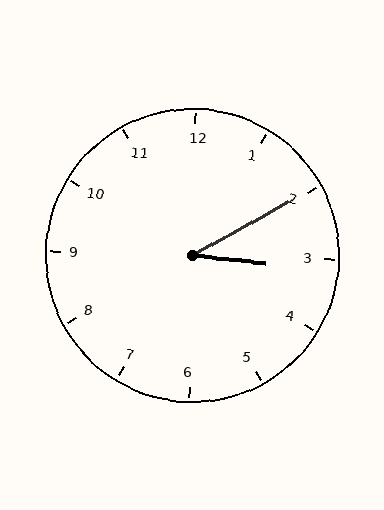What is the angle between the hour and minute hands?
Approximately 35 degrees.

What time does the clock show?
3:10.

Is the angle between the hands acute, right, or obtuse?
It is acute.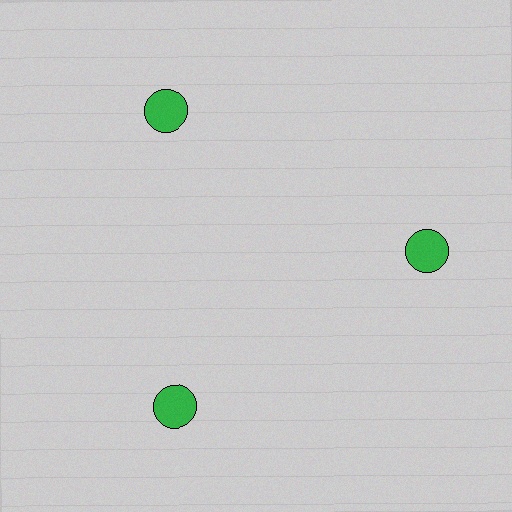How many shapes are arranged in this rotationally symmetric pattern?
There are 3 shapes, arranged in 3 groups of 1.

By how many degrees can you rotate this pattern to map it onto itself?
The pattern maps onto itself every 120 degrees of rotation.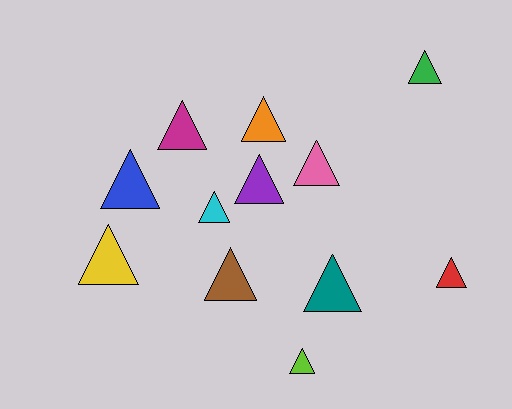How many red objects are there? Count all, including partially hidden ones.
There is 1 red object.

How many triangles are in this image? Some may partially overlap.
There are 12 triangles.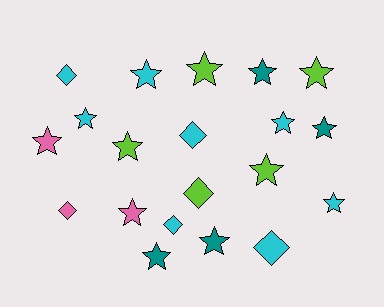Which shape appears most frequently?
Star, with 14 objects.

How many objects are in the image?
There are 20 objects.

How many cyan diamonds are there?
There are 4 cyan diamonds.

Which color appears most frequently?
Cyan, with 8 objects.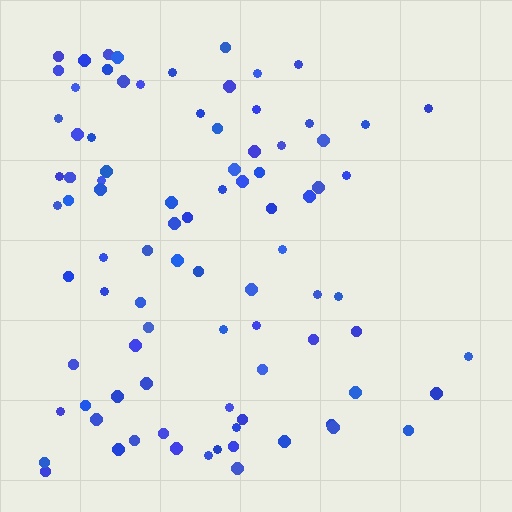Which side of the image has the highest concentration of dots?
The left.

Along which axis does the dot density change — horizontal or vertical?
Horizontal.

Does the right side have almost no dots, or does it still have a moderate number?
Still a moderate number, just noticeably fewer than the left.